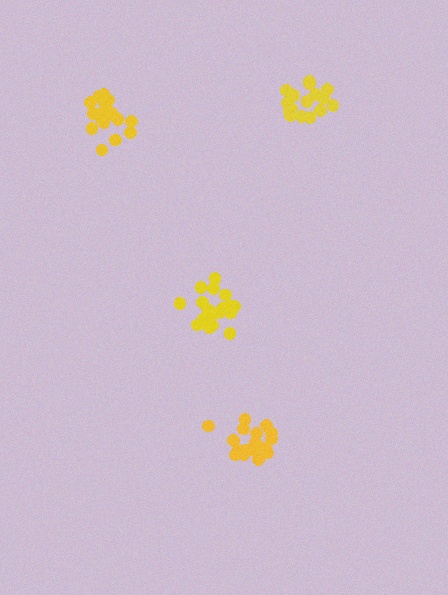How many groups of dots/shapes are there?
There are 4 groups.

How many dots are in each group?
Group 1: 16 dots, Group 2: 18 dots, Group 3: 18 dots, Group 4: 21 dots (73 total).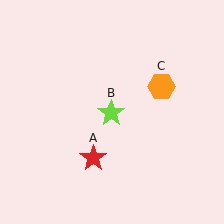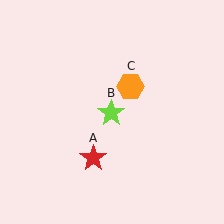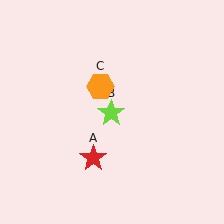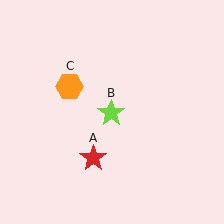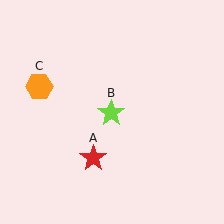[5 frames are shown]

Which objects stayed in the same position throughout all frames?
Red star (object A) and lime star (object B) remained stationary.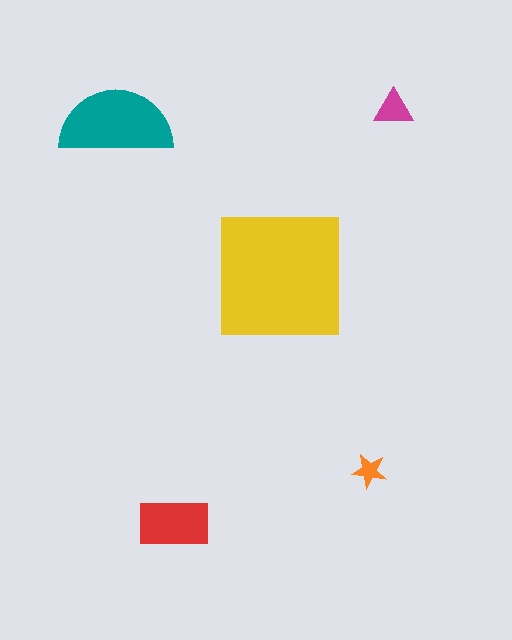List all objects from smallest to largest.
The orange star, the magenta triangle, the red rectangle, the teal semicircle, the yellow square.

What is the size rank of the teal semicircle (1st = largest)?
2nd.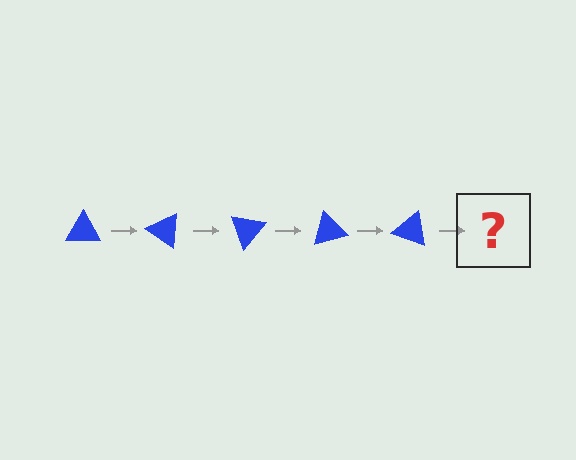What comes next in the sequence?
The next element should be a blue triangle rotated 175 degrees.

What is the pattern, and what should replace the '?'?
The pattern is that the triangle rotates 35 degrees each step. The '?' should be a blue triangle rotated 175 degrees.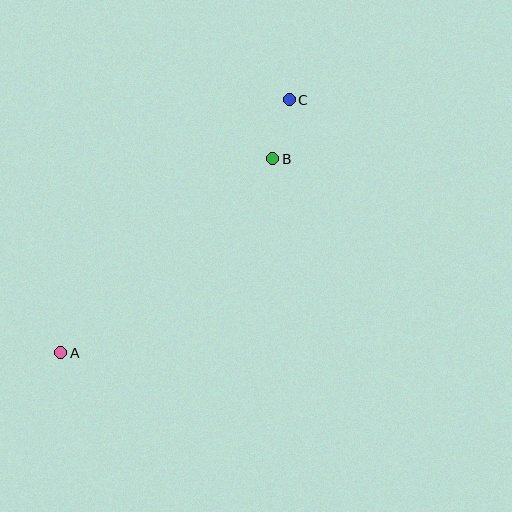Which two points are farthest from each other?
Points A and C are farthest from each other.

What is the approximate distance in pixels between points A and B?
The distance between A and B is approximately 287 pixels.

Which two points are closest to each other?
Points B and C are closest to each other.